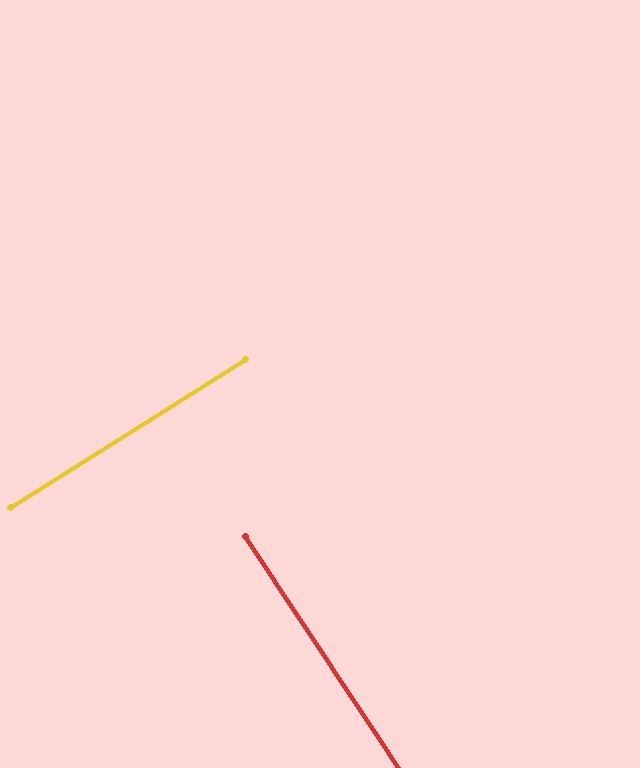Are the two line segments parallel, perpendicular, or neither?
Perpendicular — they meet at approximately 89°.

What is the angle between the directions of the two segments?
Approximately 89 degrees.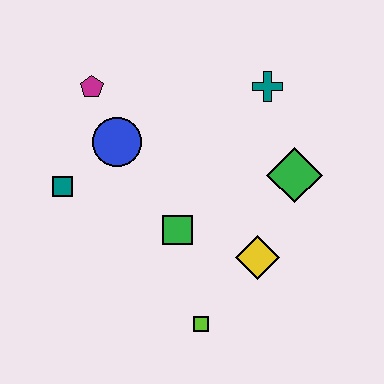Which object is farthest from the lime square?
The magenta pentagon is farthest from the lime square.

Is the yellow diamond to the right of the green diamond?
No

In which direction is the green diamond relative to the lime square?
The green diamond is above the lime square.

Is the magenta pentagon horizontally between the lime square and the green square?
No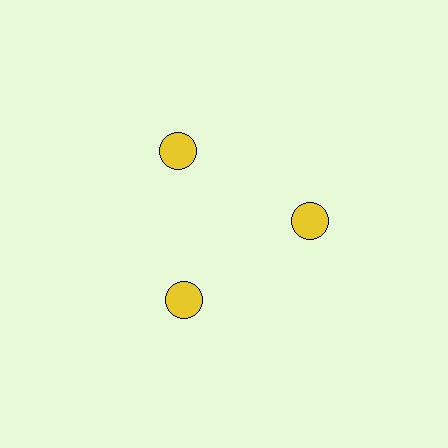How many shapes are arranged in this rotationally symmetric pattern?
There are 3 shapes, arranged in 3 groups of 1.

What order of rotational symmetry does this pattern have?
This pattern has 3-fold rotational symmetry.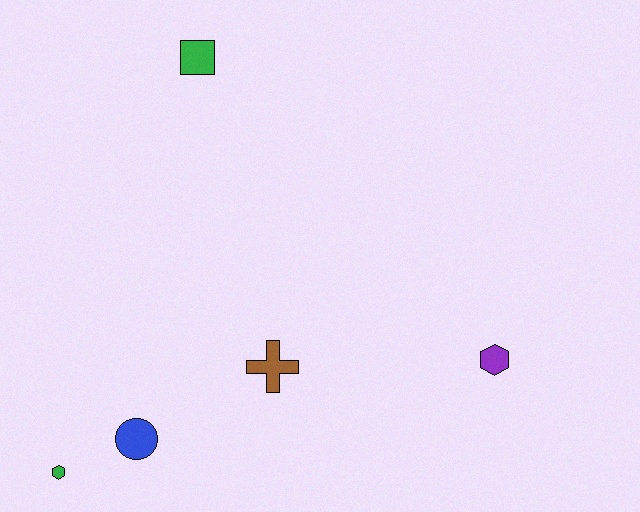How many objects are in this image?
There are 5 objects.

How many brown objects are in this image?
There is 1 brown object.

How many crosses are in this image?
There is 1 cross.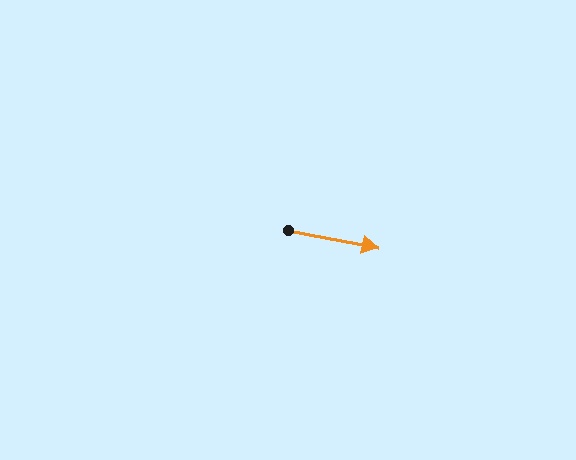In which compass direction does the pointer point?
East.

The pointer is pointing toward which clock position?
Roughly 3 o'clock.